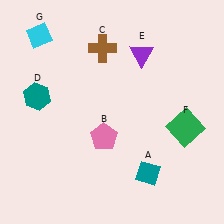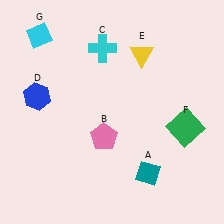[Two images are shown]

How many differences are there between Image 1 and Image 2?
There are 3 differences between the two images.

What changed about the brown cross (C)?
In Image 1, C is brown. In Image 2, it changed to cyan.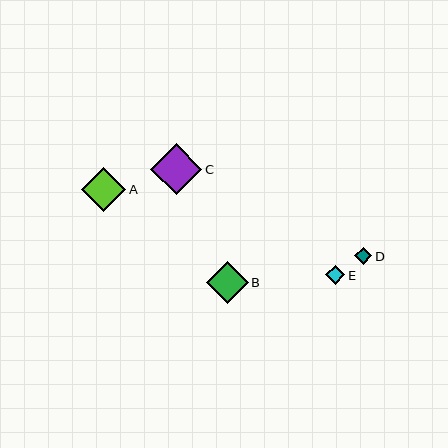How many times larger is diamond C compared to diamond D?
Diamond C is approximately 3.0 times the size of diamond D.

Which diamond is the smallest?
Diamond D is the smallest with a size of approximately 17 pixels.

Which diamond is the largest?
Diamond C is the largest with a size of approximately 51 pixels.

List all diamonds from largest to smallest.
From largest to smallest: C, A, B, E, D.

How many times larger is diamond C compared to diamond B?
Diamond C is approximately 1.2 times the size of diamond B.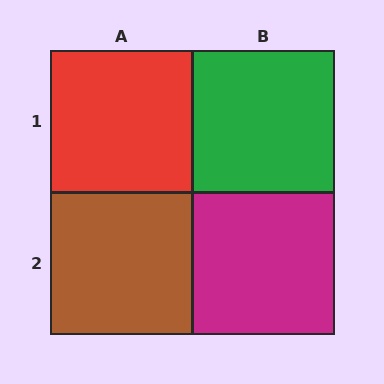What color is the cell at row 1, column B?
Green.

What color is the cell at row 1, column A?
Red.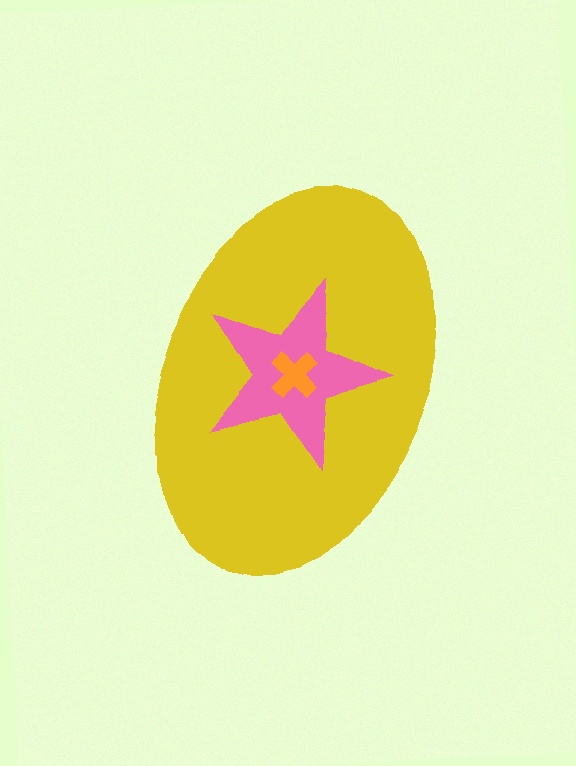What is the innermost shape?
The orange cross.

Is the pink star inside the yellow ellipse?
Yes.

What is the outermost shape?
The yellow ellipse.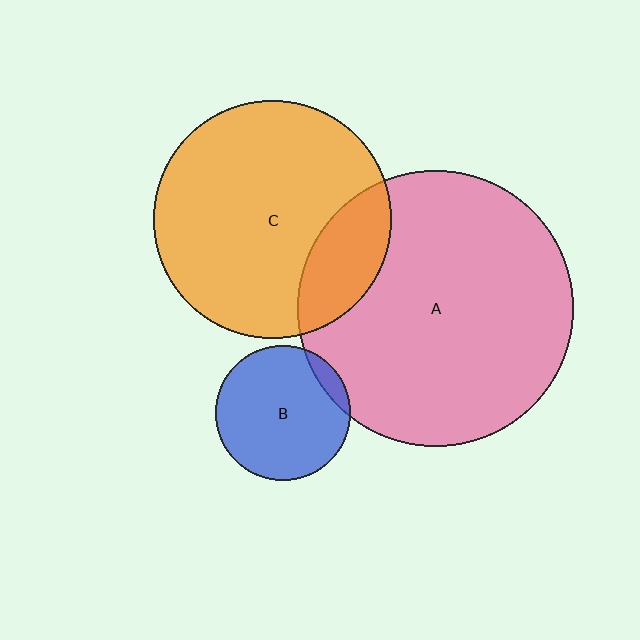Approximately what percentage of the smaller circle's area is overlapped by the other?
Approximately 10%.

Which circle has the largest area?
Circle A (pink).